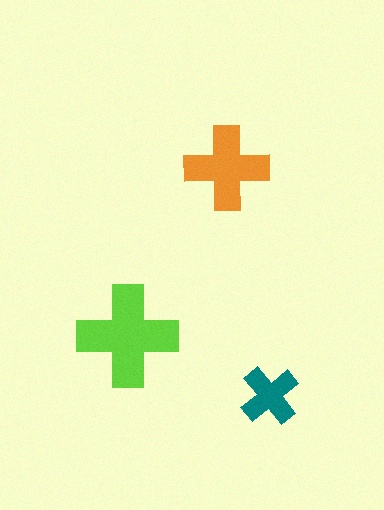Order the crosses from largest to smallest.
the lime one, the orange one, the teal one.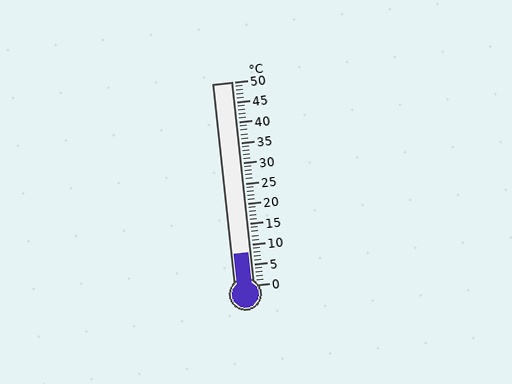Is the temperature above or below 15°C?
The temperature is below 15°C.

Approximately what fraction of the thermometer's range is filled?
The thermometer is filled to approximately 15% of its range.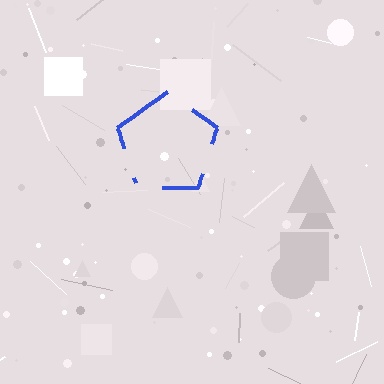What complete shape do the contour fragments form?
The contour fragments form a pentagon.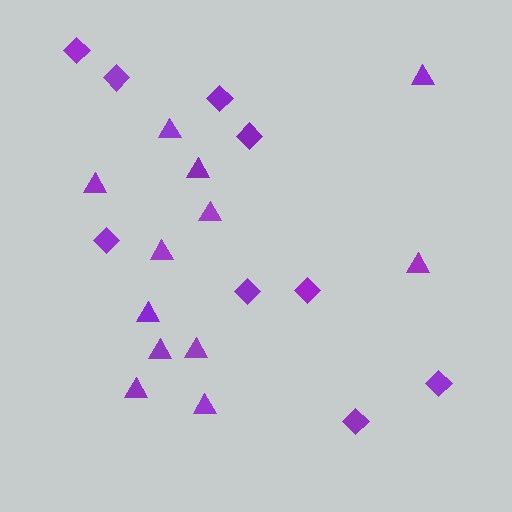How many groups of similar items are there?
There are 2 groups: one group of diamonds (9) and one group of triangles (12).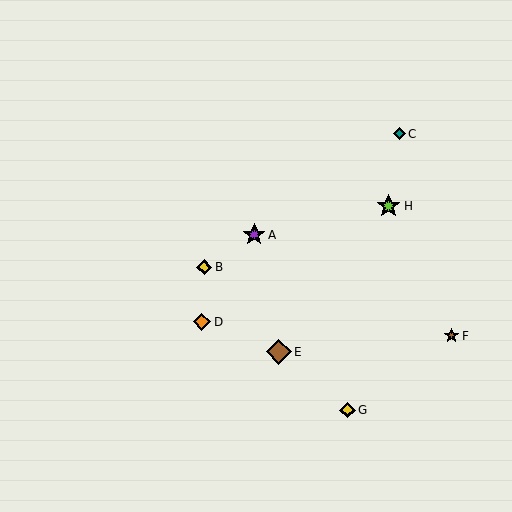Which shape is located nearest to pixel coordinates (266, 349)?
The brown diamond (labeled E) at (279, 352) is nearest to that location.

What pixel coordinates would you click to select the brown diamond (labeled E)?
Click at (279, 352) to select the brown diamond E.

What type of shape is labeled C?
Shape C is a teal diamond.